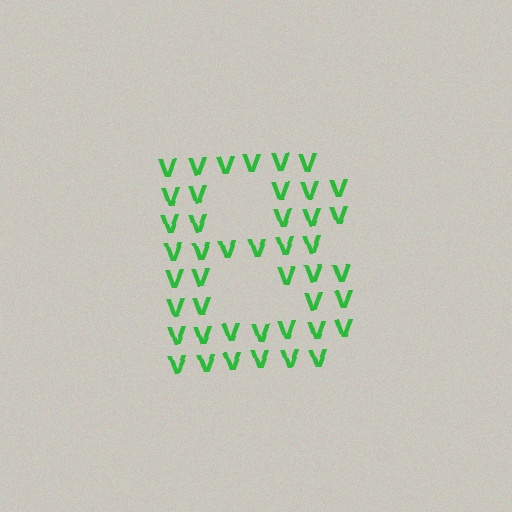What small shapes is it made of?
It is made of small letter V's.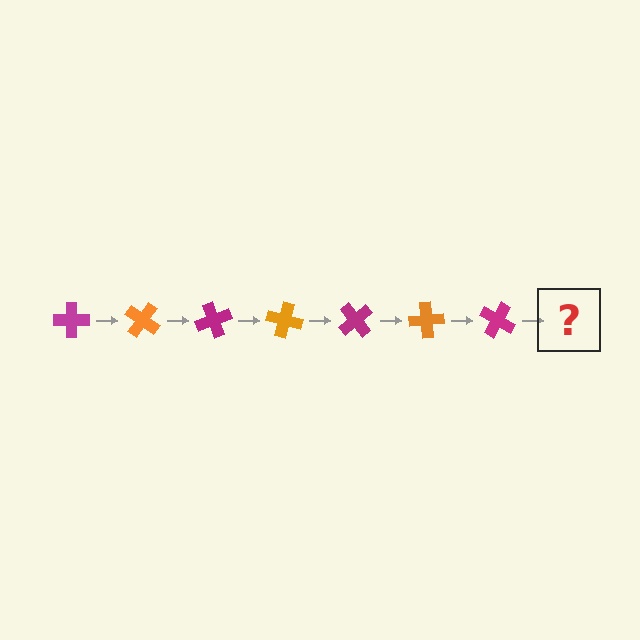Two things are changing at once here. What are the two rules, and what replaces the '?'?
The two rules are that it rotates 35 degrees each step and the color cycles through magenta and orange. The '?' should be an orange cross, rotated 245 degrees from the start.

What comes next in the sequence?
The next element should be an orange cross, rotated 245 degrees from the start.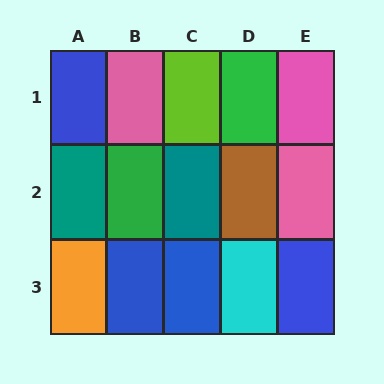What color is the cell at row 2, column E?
Pink.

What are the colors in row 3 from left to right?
Orange, blue, blue, cyan, blue.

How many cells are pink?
3 cells are pink.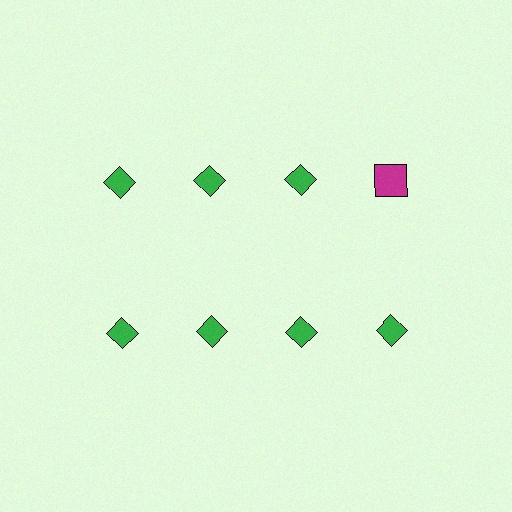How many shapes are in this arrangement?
There are 8 shapes arranged in a grid pattern.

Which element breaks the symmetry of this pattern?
The magenta square in the top row, second from right column breaks the symmetry. All other shapes are green diamonds.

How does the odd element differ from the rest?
It differs in both color (magenta instead of green) and shape (square instead of diamond).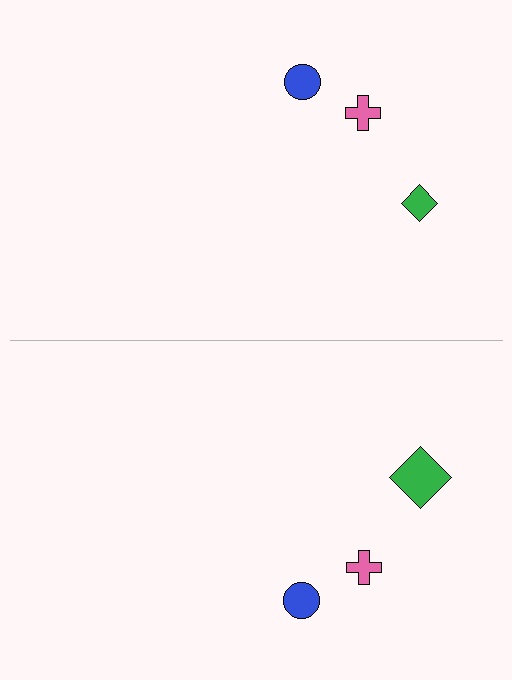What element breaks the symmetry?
The green diamond on the bottom side has a different size than its mirror counterpart.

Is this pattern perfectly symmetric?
No, the pattern is not perfectly symmetric. The green diamond on the bottom side has a different size than its mirror counterpart.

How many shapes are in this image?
There are 6 shapes in this image.